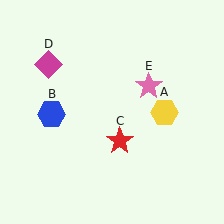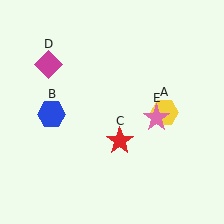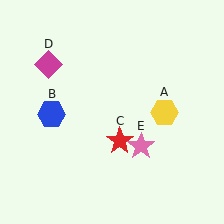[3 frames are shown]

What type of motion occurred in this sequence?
The pink star (object E) rotated clockwise around the center of the scene.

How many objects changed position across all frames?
1 object changed position: pink star (object E).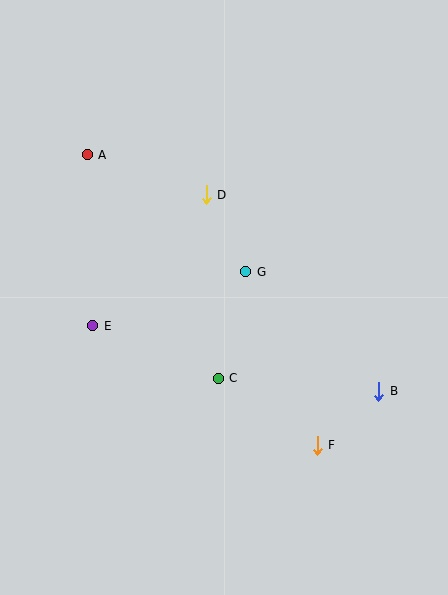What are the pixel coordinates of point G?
Point G is at (246, 272).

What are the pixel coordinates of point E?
Point E is at (93, 326).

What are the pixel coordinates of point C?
Point C is at (218, 378).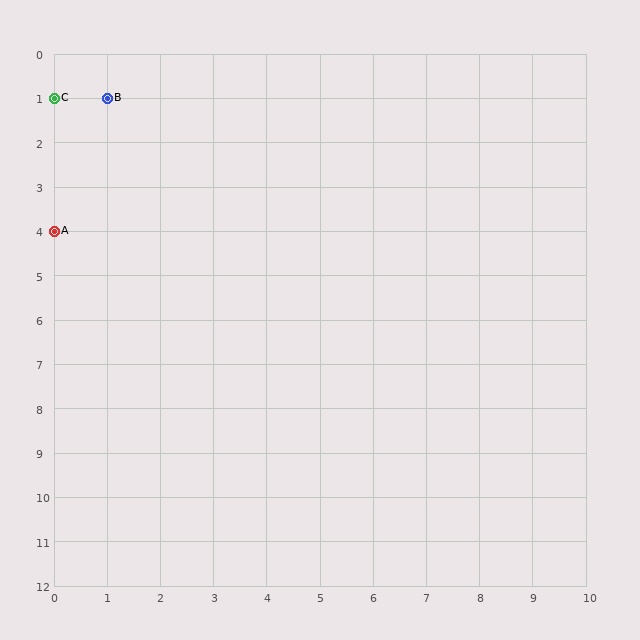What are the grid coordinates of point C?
Point C is at grid coordinates (0, 1).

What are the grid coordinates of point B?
Point B is at grid coordinates (1, 1).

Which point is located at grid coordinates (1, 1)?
Point B is at (1, 1).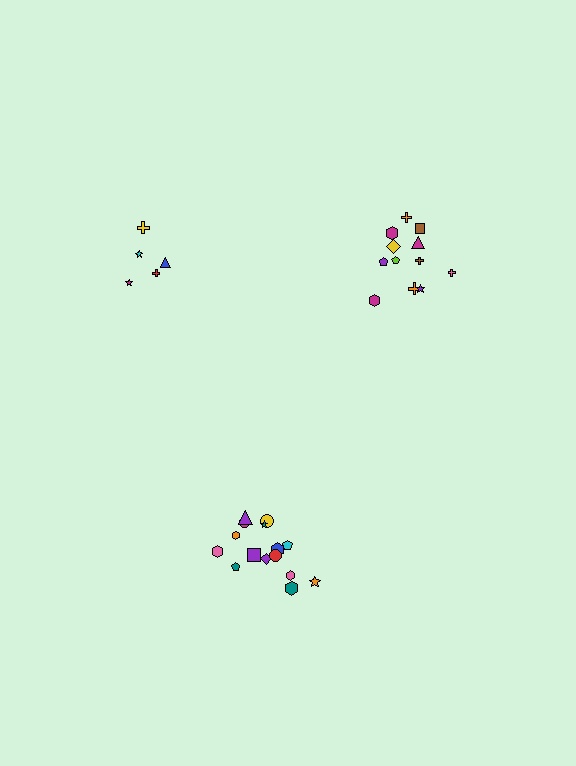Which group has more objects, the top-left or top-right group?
The top-right group.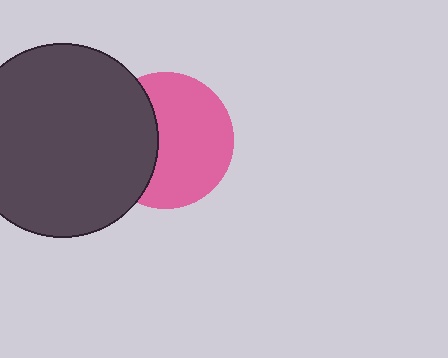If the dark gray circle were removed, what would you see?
You would see the complete pink circle.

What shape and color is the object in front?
The object in front is a dark gray circle.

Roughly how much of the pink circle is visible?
About half of it is visible (roughly 63%).